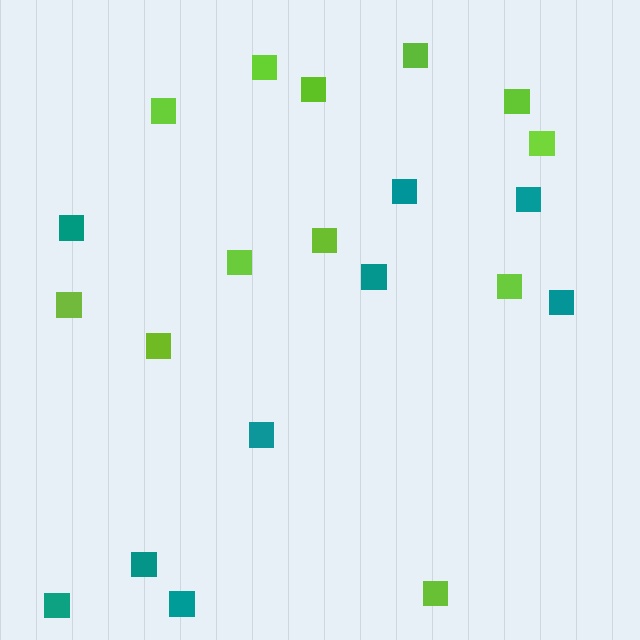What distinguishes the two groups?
There are 2 groups: one group of lime squares (12) and one group of teal squares (9).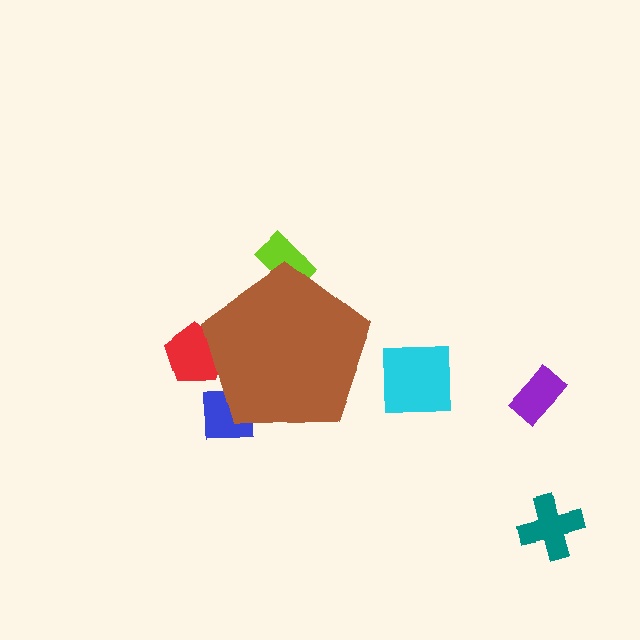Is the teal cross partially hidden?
No, the teal cross is fully visible.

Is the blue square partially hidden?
Yes, the blue square is partially hidden behind the brown pentagon.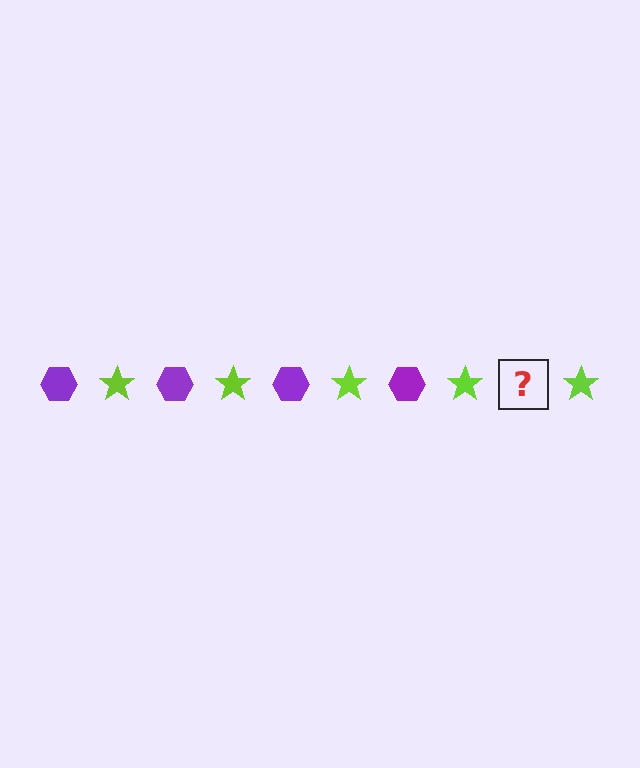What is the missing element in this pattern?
The missing element is a purple hexagon.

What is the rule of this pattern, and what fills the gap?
The rule is that the pattern alternates between purple hexagon and lime star. The gap should be filled with a purple hexagon.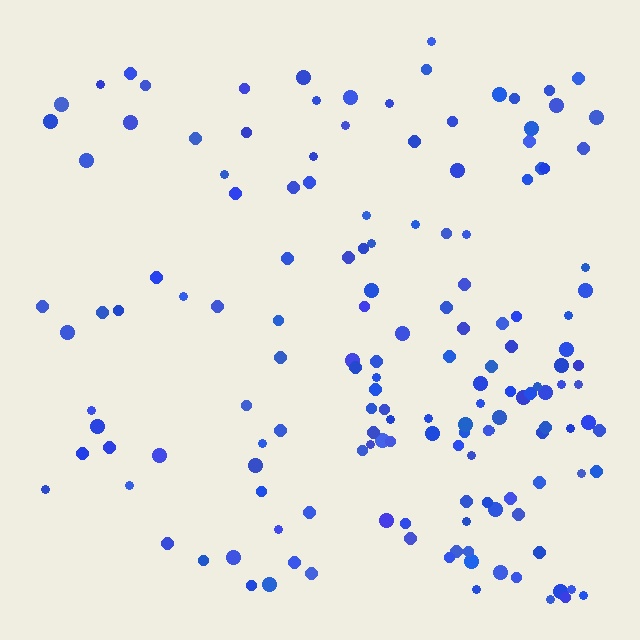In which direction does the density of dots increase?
From left to right, with the right side densest.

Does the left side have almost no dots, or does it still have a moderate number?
Still a moderate number, just noticeably fewer than the right.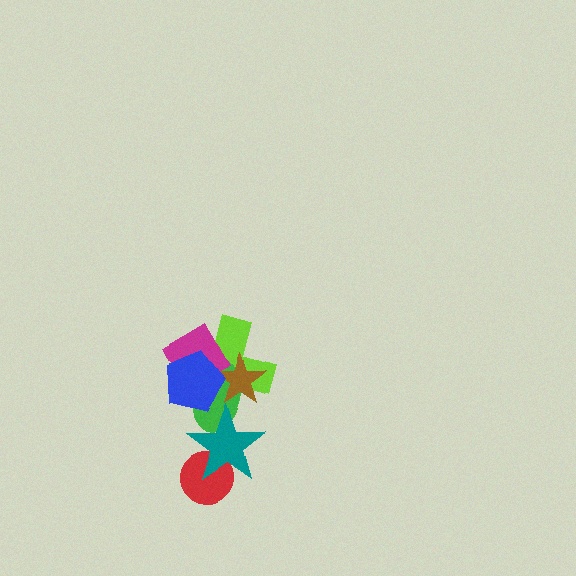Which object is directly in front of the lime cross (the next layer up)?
The green ellipse is directly in front of the lime cross.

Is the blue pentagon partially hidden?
No, no other shape covers it.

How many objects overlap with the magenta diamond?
4 objects overlap with the magenta diamond.